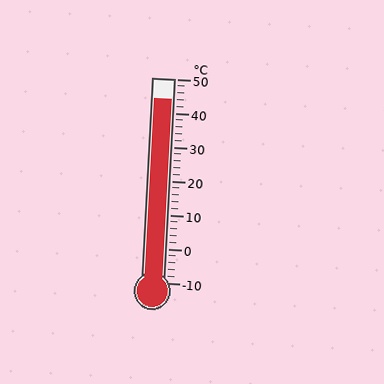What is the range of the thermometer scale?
The thermometer scale ranges from -10°C to 50°C.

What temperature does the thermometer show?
The thermometer shows approximately 44°C.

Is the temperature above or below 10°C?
The temperature is above 10°C.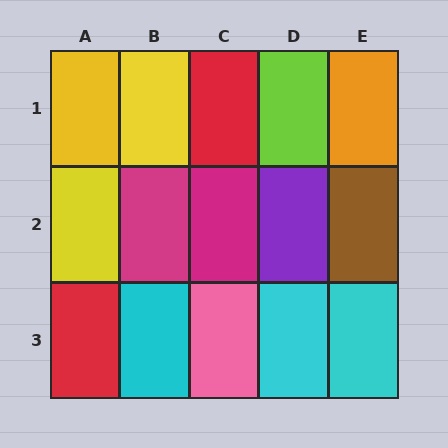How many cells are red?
2 cells are red.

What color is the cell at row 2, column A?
Yellow.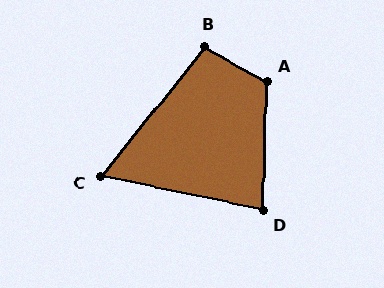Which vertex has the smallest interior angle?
C, at approximately 63 degrees.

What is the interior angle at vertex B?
Approximately 100 degrees (obtuse).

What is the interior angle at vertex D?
Approximately 80 degrees (acute).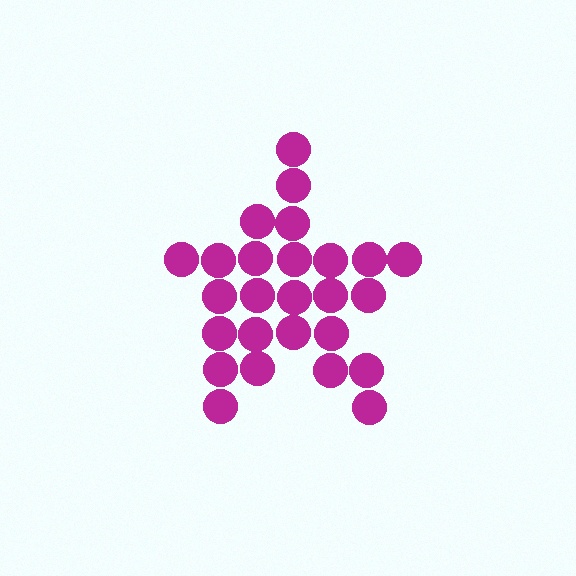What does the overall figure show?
The overall figure shows a star.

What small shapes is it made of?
It is made of small circles.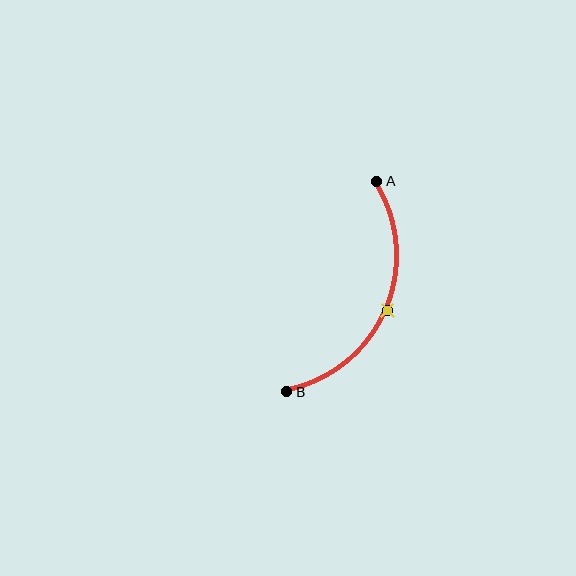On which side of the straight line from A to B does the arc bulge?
The arc bulges to the right of the straight line connecting A and B.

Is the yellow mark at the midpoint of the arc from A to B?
Yes. The yellow mark lies on the arc at equal arc-length from both A and B — it is the arc midpoint.